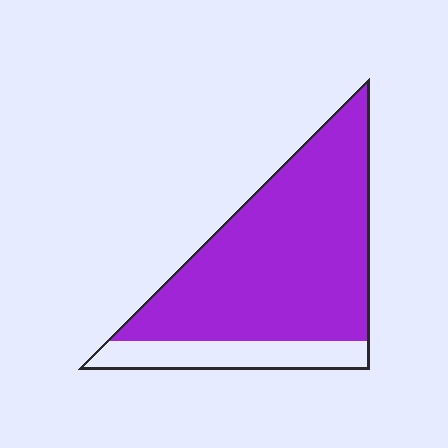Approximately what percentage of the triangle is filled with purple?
Approximately 80%.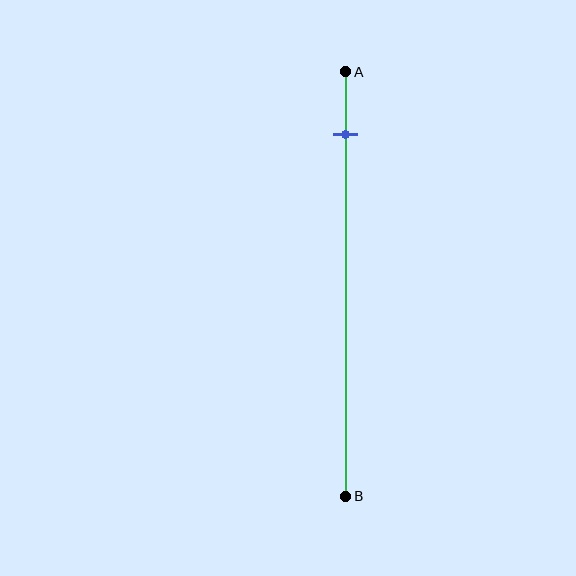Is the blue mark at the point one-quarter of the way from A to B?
No, the mark is at about 15% from A, not at the 25% one-quarter point.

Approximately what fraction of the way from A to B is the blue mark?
The blue mark is approximately 15% of the way from A to B.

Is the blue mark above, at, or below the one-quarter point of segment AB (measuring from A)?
The blue mark is above the one-quarter point of segment AB.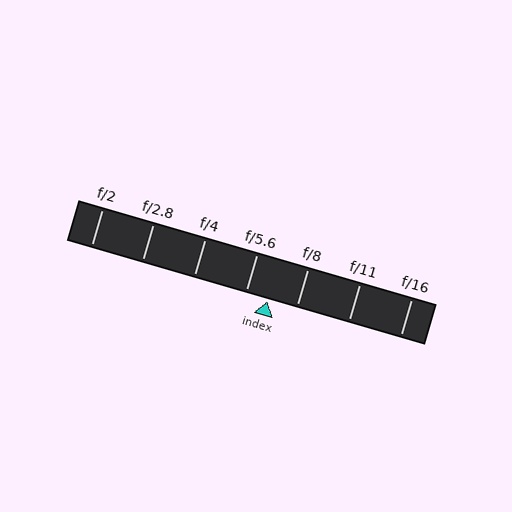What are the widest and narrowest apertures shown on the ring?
The widest aperture shown is f/2 and the narrowest is f/16.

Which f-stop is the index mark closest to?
The index mark is closest to f/5.6.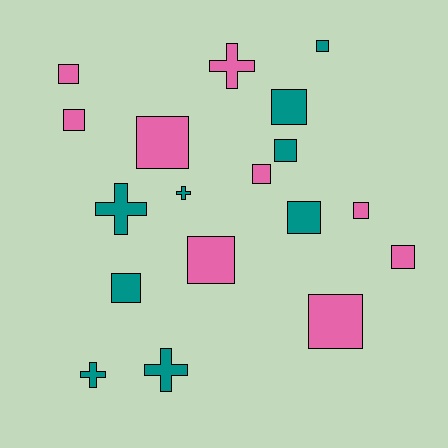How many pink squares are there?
There are 8 pink squares.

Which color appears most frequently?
Teal, with 9 objects.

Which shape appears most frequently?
Square, with 13 objects.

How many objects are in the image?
There are 18 objects.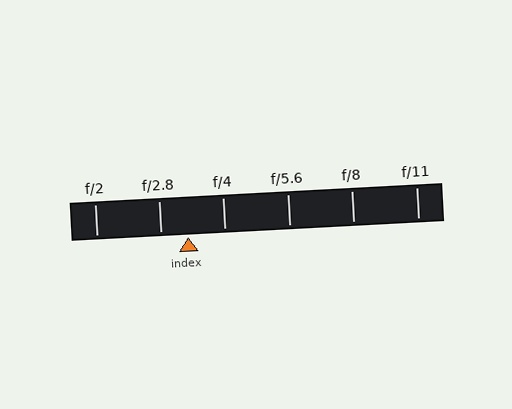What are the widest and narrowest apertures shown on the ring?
The widest aperture shown is f/2 and the narrowest is f/11.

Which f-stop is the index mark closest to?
The index mark is closest to f/2.8.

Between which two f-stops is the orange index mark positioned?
The index mark is between f/2.8 and f/4.